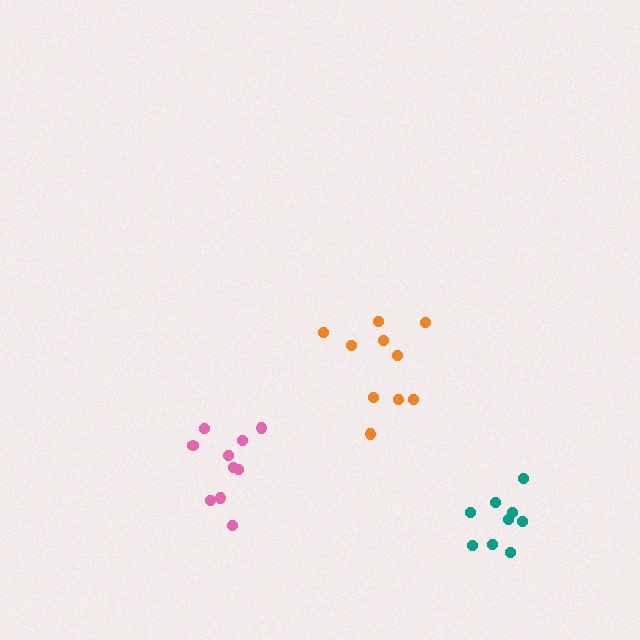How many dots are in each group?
Group 1: 10 dots, Group 2: 10 dots, Group 3: 9 dots (29 total).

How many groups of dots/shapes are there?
There are 3 groups.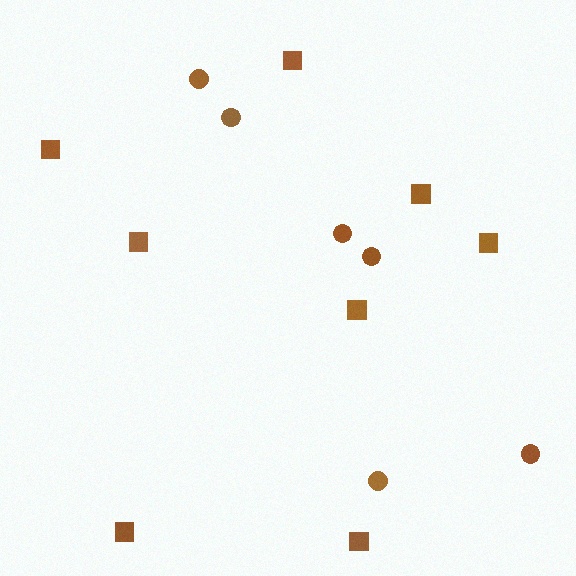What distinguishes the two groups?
There are 2 groups: one group of circles (6) and one group of squares (8).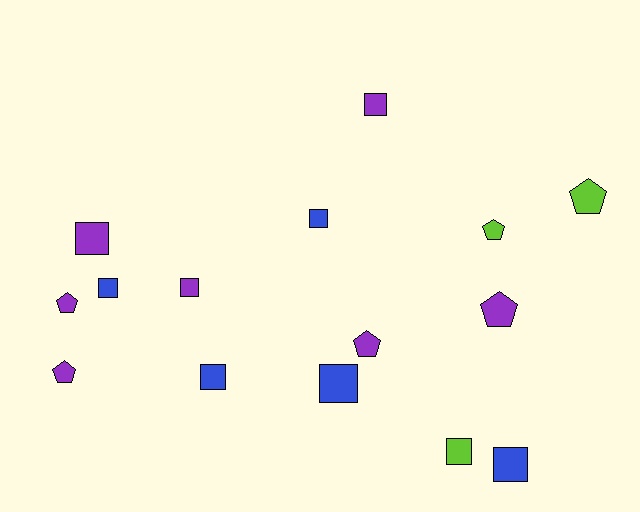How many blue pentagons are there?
There are no blue pentagons.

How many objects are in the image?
There are 15 objects.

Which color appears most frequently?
Purple, with 7 objects.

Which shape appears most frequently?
Square, with 9 objects.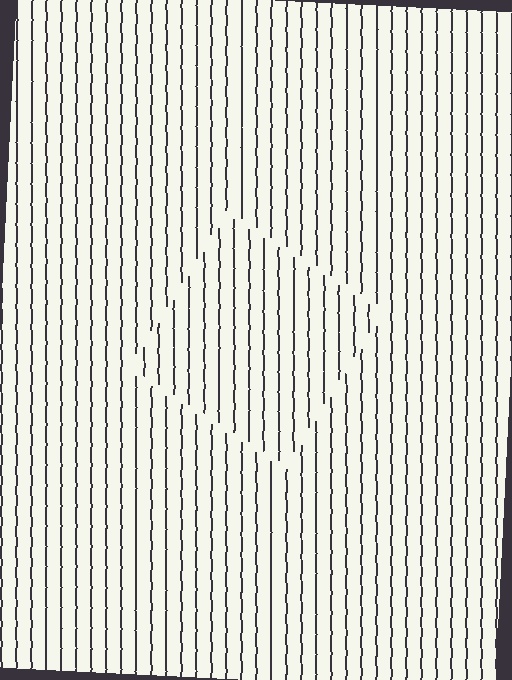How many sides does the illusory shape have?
4 sides — the line-ends trace a square.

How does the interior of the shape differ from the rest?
The interior of the shape contains the same grating, shifted by half a period — the contour is defined by the phase discontinuity where line-ends from the inner and outer gratings abut.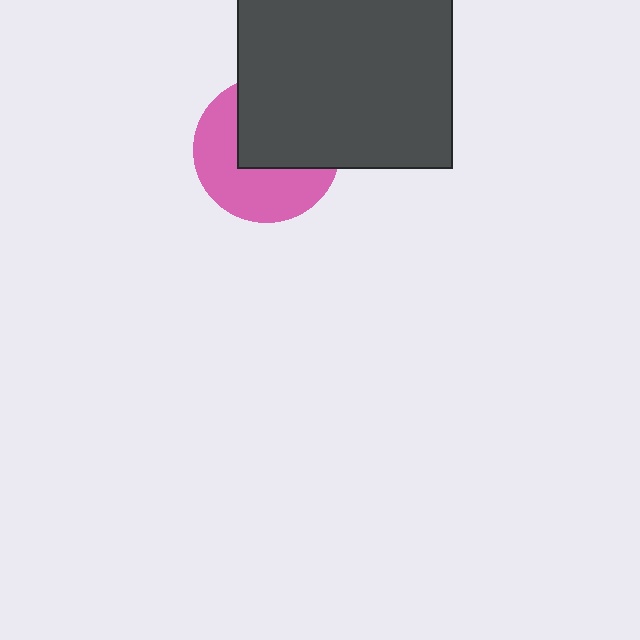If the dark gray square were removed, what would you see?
You would see the complete pink circle.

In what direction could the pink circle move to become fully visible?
The pink circle could move toward the lower-left. That would shift it out from behind the dark gray square entirely.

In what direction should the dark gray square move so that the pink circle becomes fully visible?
The dark gray square should move toward the upper-right. That is the shortest direction to clear the overlap and leave the pink circle fully visible.